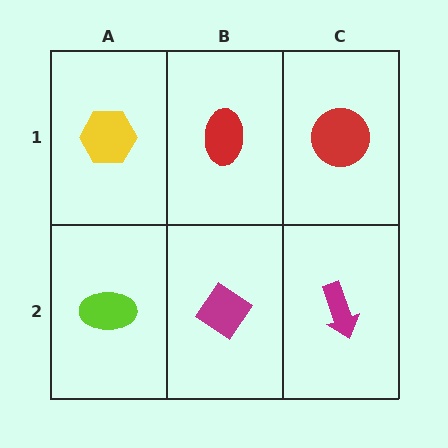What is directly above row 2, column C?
A red circle.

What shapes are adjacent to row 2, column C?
A red circle (row 1, column C), a magenta diamond (row 2, column B).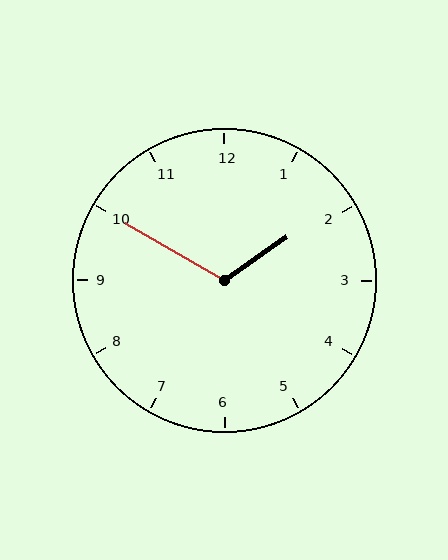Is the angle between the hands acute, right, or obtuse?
It is obtuse.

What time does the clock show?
1:50.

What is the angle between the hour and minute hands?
Approximately 115 degrees.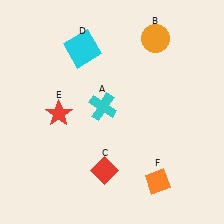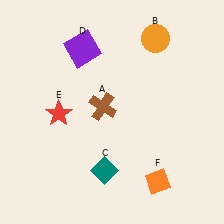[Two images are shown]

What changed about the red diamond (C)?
In Image 1, C is red. In Image 2, it changed to teal.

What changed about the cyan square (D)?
In Image 1, D is cyan. In Image 2, it changed to purple.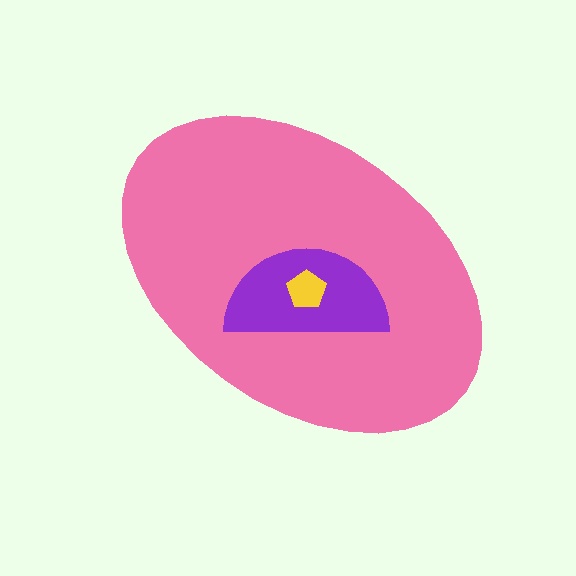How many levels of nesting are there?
3.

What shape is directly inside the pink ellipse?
The purple semicircle.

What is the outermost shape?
The pink ellipse.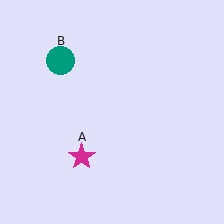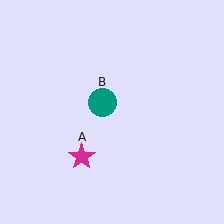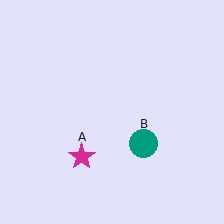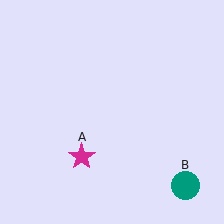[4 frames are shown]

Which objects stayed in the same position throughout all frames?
Magenta star (object A) remained stationary.